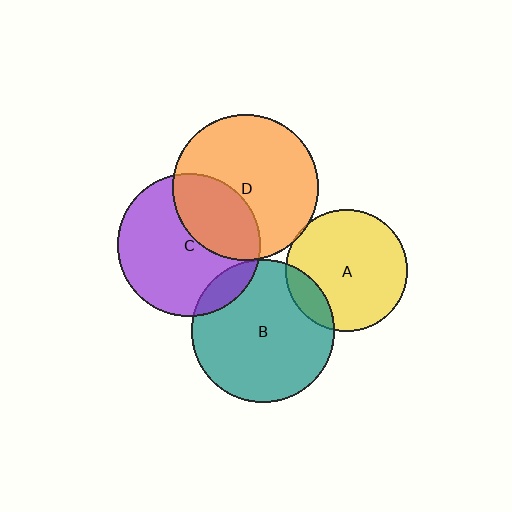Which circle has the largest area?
Circle D (orange).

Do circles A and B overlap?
Yes.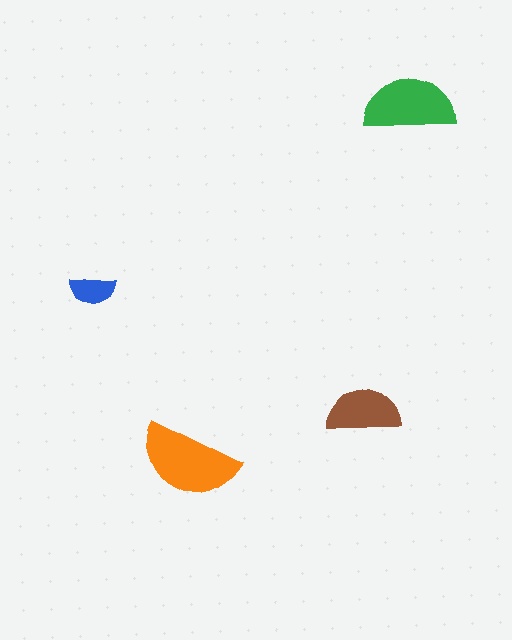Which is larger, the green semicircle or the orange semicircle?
The orange one.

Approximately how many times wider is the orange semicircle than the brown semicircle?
About 1.5 times wider.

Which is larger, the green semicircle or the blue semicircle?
The green one.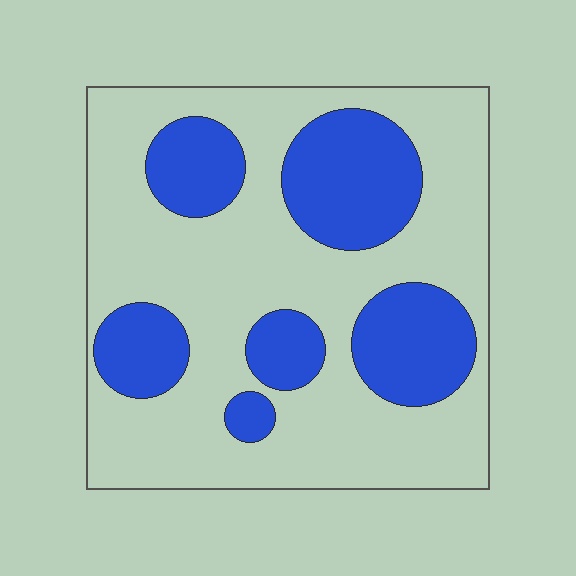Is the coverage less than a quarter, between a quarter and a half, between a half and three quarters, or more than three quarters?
Between a quarter and a half.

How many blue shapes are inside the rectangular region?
6.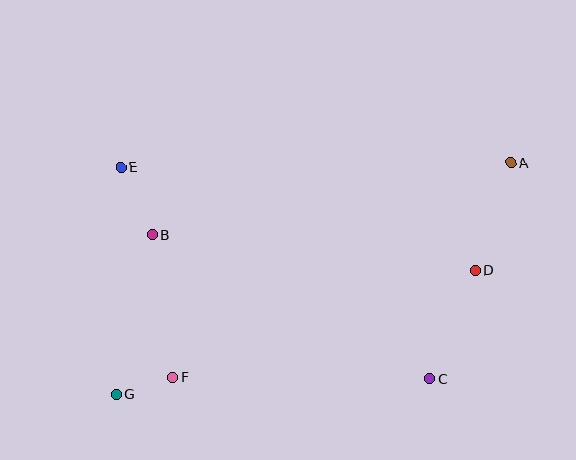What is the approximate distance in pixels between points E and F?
The distance between E and F is approximately 216 pixels.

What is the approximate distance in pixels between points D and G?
The distance between D and G is approximately 380 pixels.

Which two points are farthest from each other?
Points A and G are farthest from each other.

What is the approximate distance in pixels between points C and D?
The distance between C and D is approximately 118 pixels.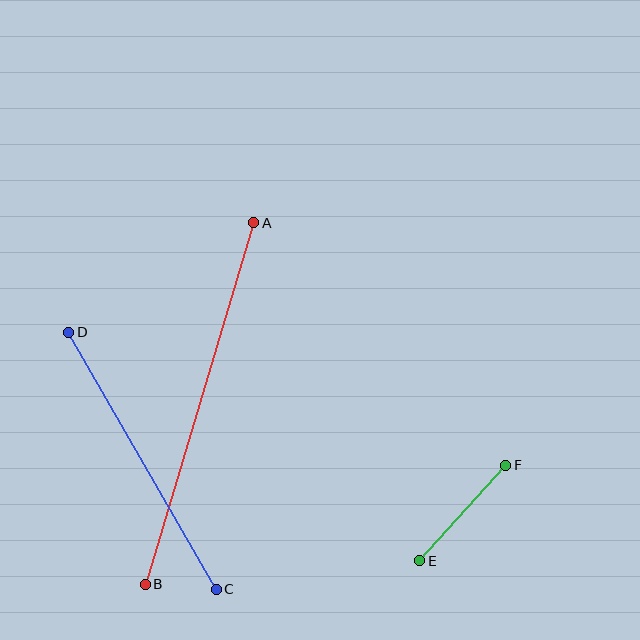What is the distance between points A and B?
The distance is approximately 378 pixels.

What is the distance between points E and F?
The distance is approximately 128 pixels.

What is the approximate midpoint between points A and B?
The midpoint is at approximately (200, 403) pixels.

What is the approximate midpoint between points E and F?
The midpoint is at approximately (463, 513) pixels.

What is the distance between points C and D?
The distance is approximately 296 pixels.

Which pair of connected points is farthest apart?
Points A and B are farthest apart.